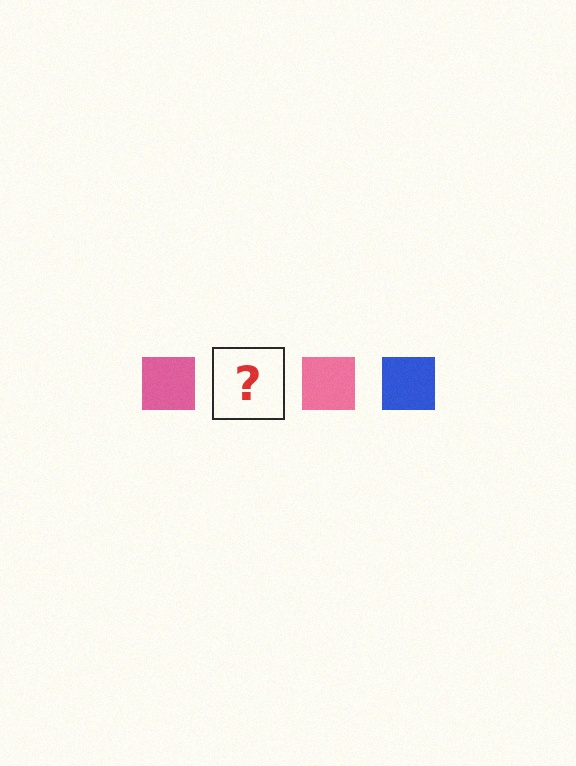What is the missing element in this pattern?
The missing element is a blue square.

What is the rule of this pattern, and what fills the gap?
The rule is that the pattern cycles through pink, blue squares. The gap should be filled with a blue square.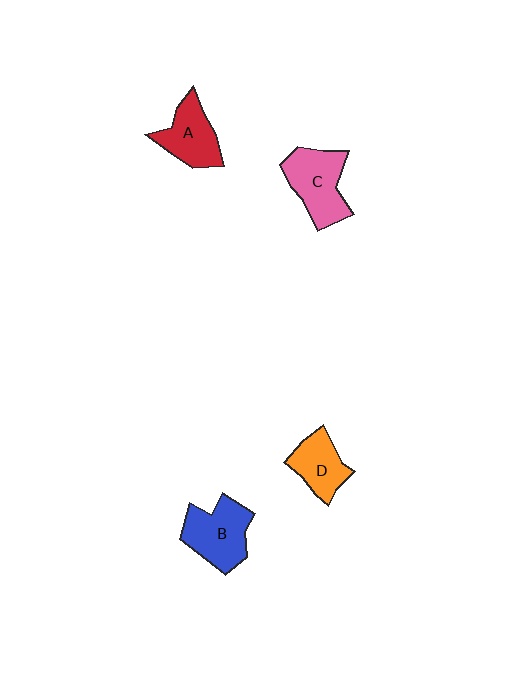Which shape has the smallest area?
Shape D (orange).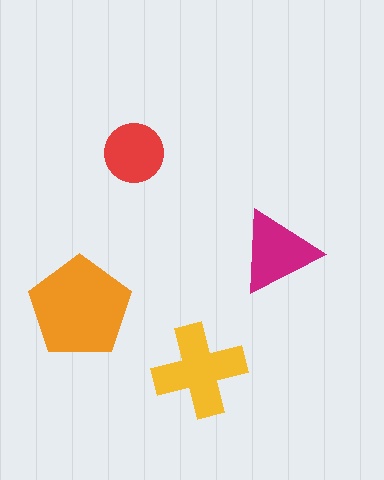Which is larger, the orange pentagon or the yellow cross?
The orange pentagon.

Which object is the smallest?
The red circle.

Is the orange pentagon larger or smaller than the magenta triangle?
Larger.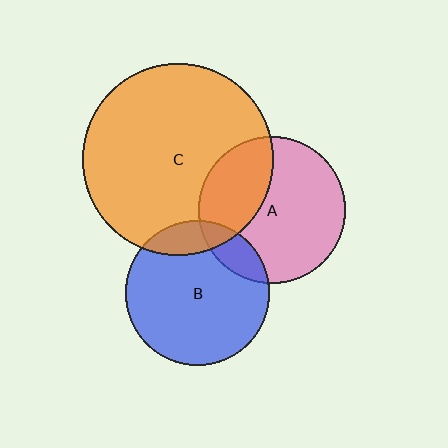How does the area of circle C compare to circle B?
Approximately 1.8 times.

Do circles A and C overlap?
Yes.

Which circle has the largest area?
Circle C (orange).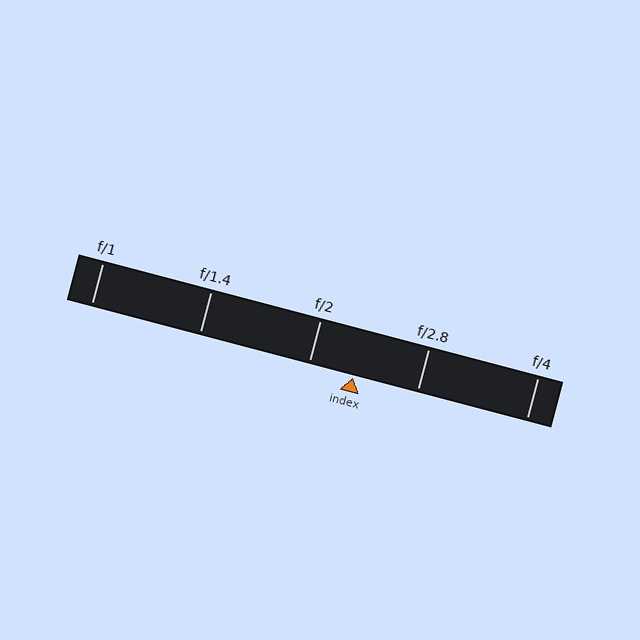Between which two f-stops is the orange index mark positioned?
The index mark is between f/2 and f/2.8.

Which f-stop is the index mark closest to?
The index mark is closest to f/2.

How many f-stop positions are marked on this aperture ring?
There are 5 f-stop positions marked.